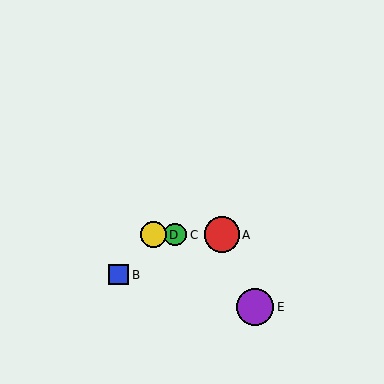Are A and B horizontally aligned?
No, A is at y≈235 and B is at y≈275.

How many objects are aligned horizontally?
3 objects (A, C, D) are aligned horizontally.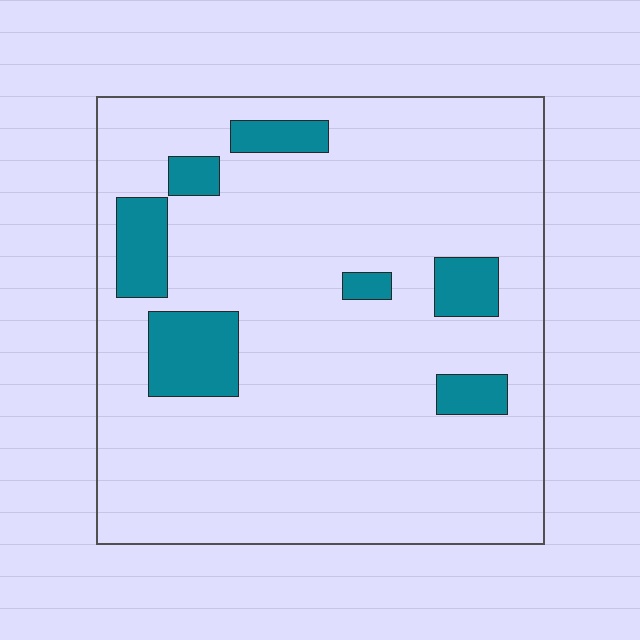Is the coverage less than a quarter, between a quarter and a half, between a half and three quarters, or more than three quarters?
Less than a quarter.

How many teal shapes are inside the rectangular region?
7.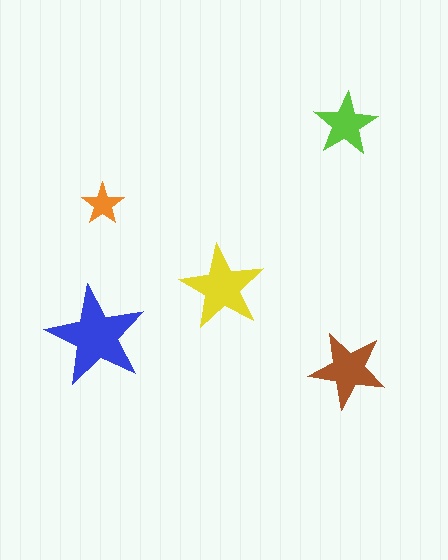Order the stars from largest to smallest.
the blue one, the yellow one, the brown one, the lime one, the orange one.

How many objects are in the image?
There are 5 objects in the image.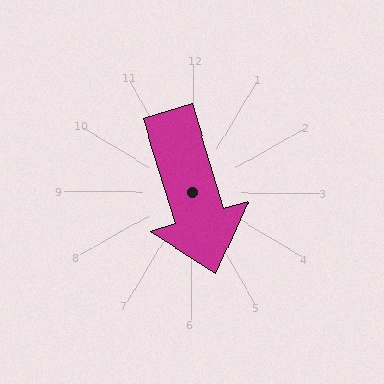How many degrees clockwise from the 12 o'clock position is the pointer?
Approximately 163 degrees.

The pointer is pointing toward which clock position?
Roughly 5 o'clock.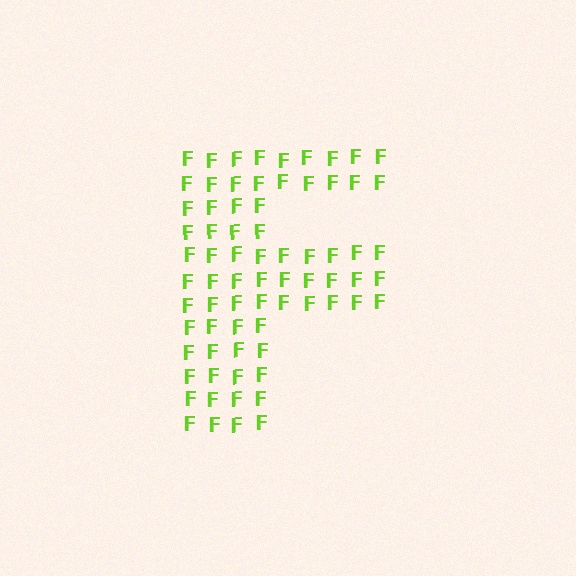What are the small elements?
The small elements are letter F's.